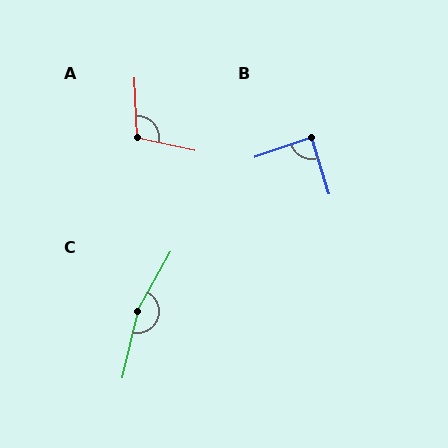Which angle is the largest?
C, at approximately 164 degrees.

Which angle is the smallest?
B, at approximately 87 degrees.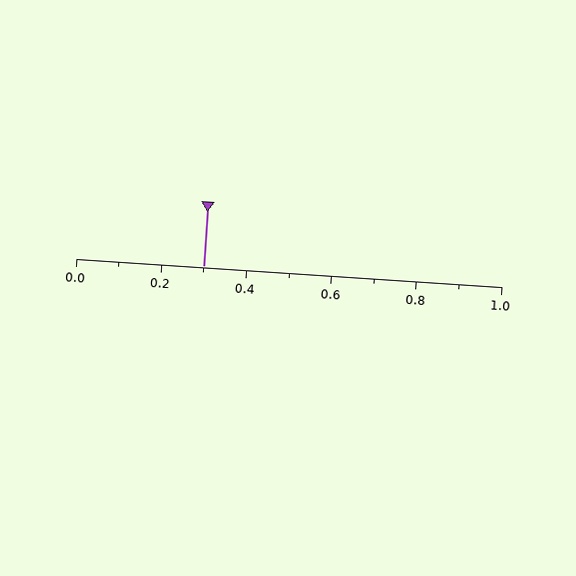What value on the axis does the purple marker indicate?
The marker indicates approximately 0.3.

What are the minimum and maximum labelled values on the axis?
The axis runs from 0.0 to 1.0.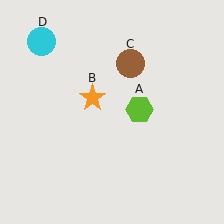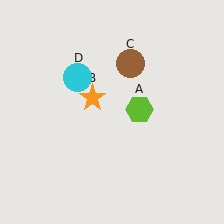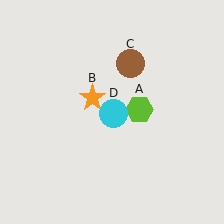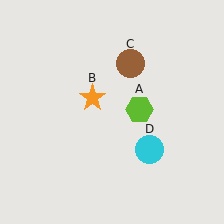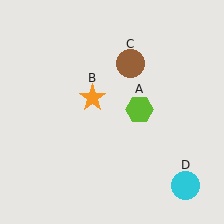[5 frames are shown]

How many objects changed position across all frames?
1 object changed position: cyan circle (object D).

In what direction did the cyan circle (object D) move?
The cyan circle (object D) moved down and to the right.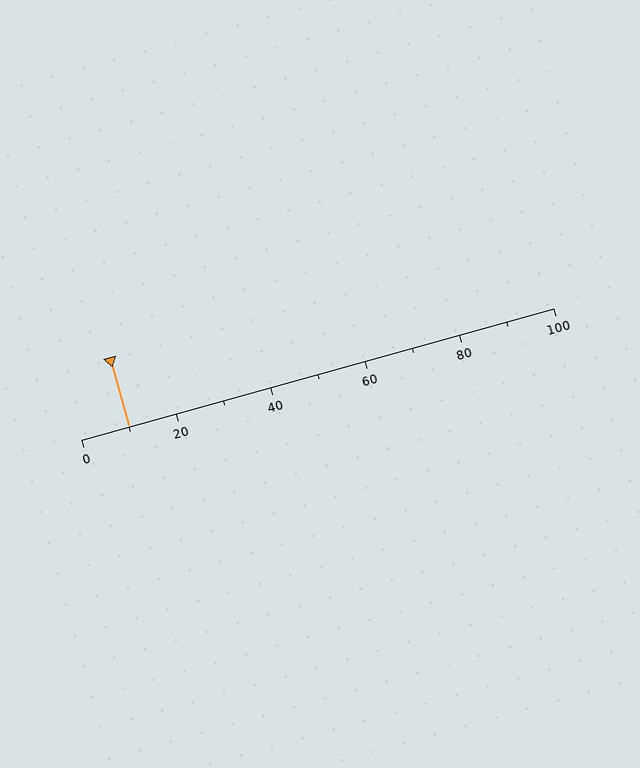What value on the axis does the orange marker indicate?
The marker indicates approximately 10.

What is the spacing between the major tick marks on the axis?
The major ticks are spaced 20 apart.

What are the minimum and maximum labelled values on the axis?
The axis runs from 0 to 100.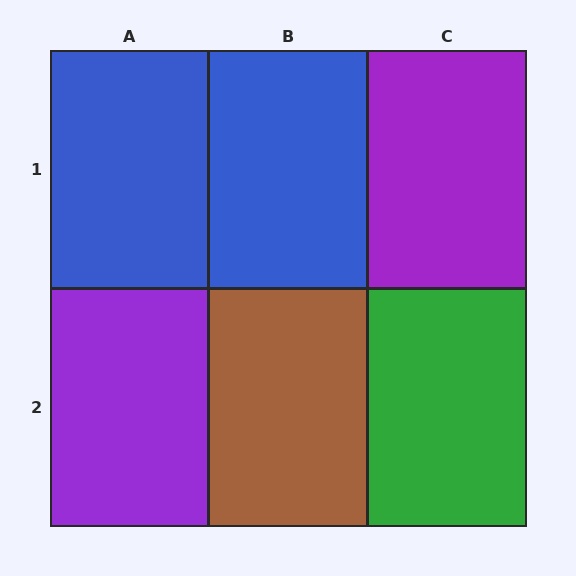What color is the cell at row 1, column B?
Blue.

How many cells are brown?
1 cell is brown.